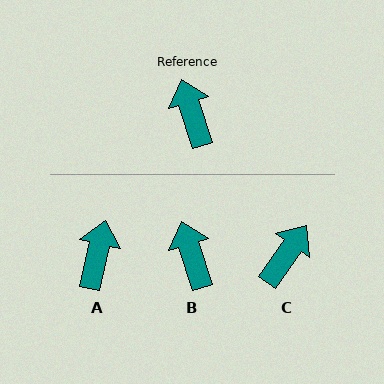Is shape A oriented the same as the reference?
No, it is off by about 30 degrees.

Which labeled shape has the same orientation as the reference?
B.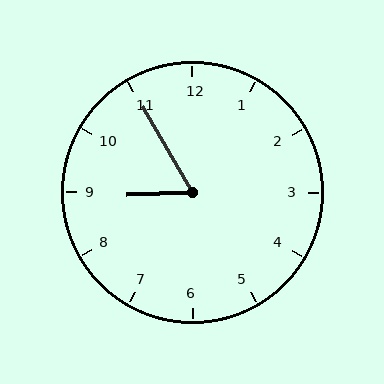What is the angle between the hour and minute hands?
Approximately 62 degrees.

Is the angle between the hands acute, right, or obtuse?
It is acute.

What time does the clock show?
8:55.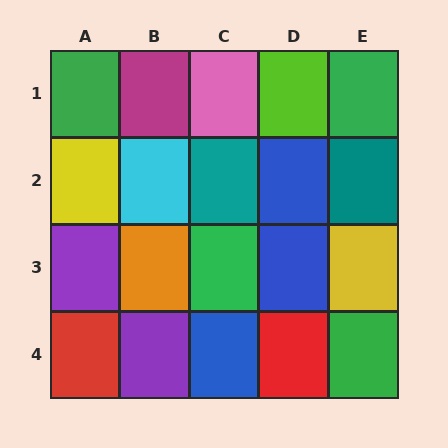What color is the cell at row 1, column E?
Green.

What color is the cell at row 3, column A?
Purple.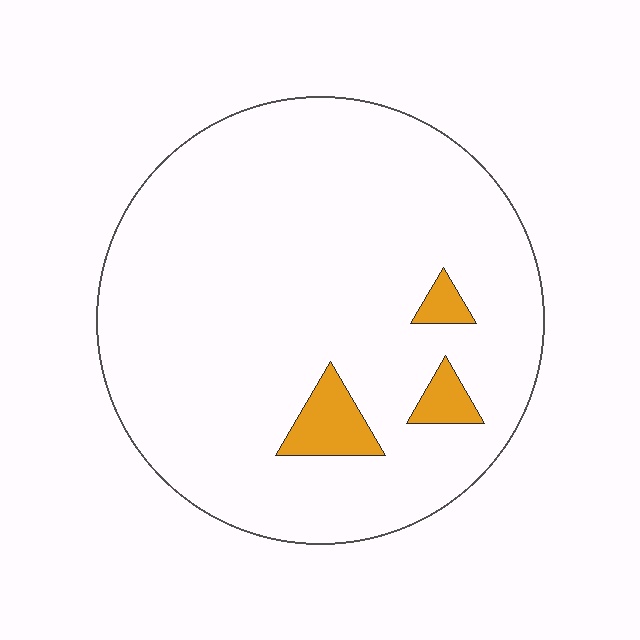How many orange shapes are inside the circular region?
3.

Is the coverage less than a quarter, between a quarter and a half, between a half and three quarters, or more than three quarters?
Less than a quarter.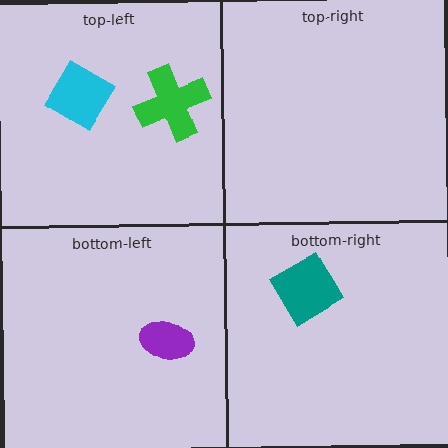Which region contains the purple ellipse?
The bottom-left region.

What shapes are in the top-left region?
The green cross, the cyan diamond.